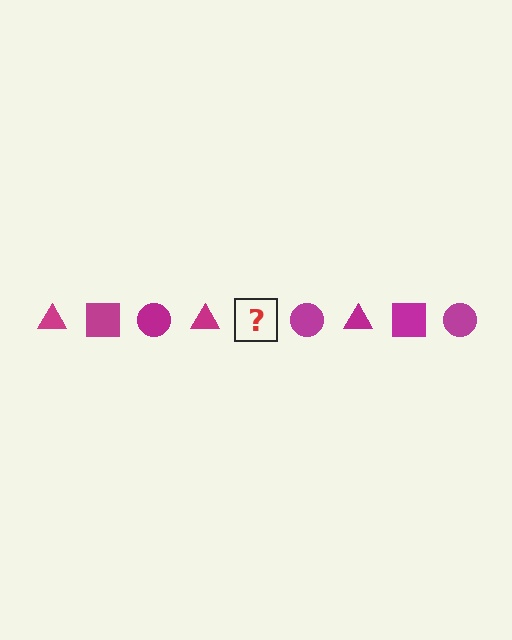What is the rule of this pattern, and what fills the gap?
The rule is that the pattern cycles through triangle, square, circle shapes in magenta. The gap should be filled with a magenta square.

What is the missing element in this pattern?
The missing element is a magenta square.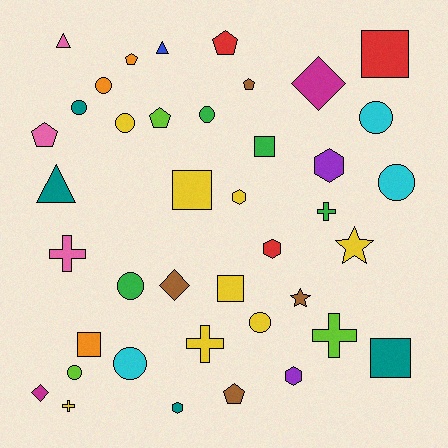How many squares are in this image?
There are 6 squares.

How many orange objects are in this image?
There are 3 orange objects.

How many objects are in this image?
There are 40 objects.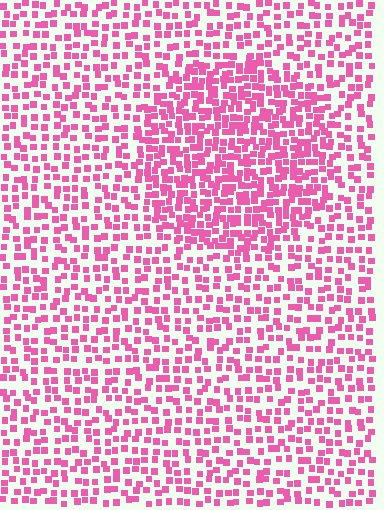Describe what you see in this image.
The image contains small pink elements arranged at two different densities. A circle-shaped region is visible where the elements are more densely packed than the surrounding area.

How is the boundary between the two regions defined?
The boundary is defined by a change in element density (approximately 1.8x ratio). All elements are the same color, size, and shape.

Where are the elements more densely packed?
The elements are more densely packed inside the circle boundary.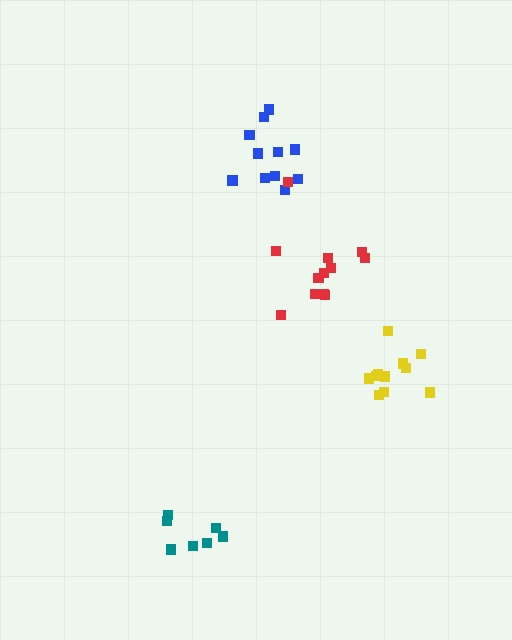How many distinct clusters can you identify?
There are 4 distinct clusters.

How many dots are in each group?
Group 1: 11 dots, Group 2: 7 dots, Group 3: 12 dots, Group 4: 12 dots (42 total).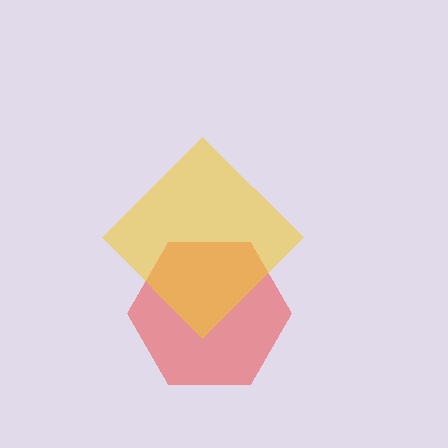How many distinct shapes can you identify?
There are 2 distinct shapes: a red hexagon, a yellow diamond.